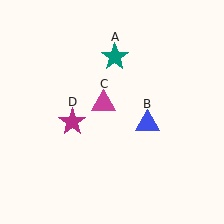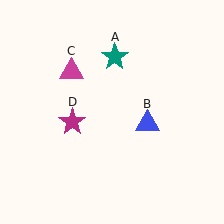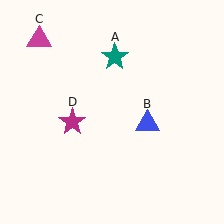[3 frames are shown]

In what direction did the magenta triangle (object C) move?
The magenta triangle (object C) moved up and to the left.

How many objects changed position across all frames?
1 object changed position: magenta triangle (object C).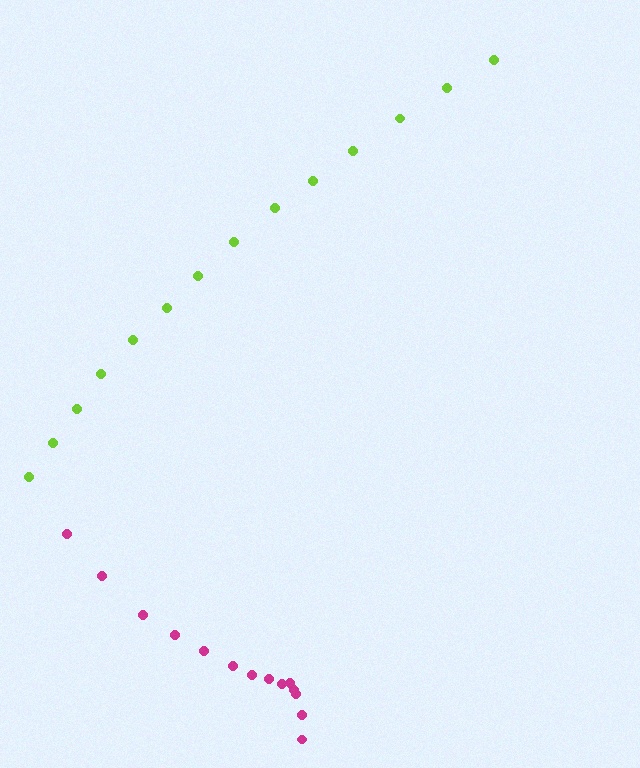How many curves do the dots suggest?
There are 2 distinct paths.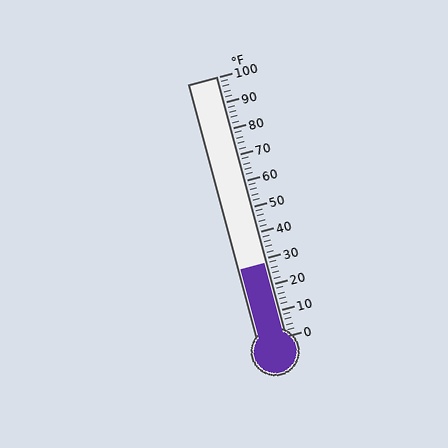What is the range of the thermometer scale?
The thermometer scale ranges from 0°F to 100°F.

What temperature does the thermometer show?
The thermometer shows approximately 28°F.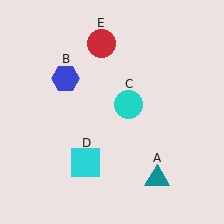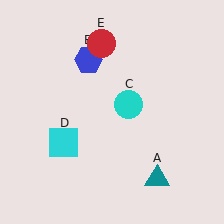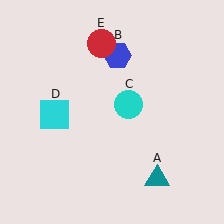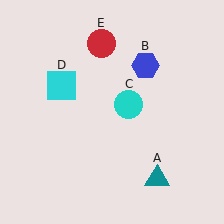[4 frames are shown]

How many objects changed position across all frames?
2 objects changed position: blue hexagon (object B), cyan square (object D).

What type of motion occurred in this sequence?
The blue hexagon (object B), cyan square (object D) rotated clockwise around the center of the scene.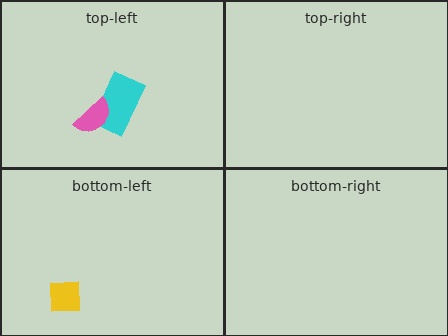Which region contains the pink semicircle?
The top-left region.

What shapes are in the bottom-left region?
The yellow square.